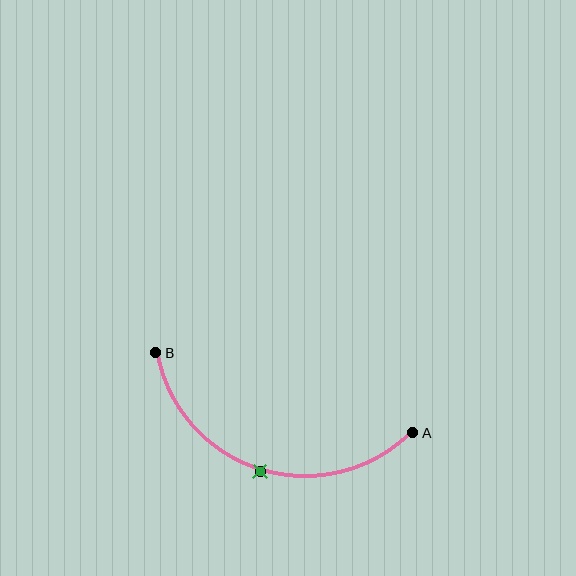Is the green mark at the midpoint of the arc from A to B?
Yes. The green mark lies on the arc at equal arc-length from both A and B — it is the arc midpoint.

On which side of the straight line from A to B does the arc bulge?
The arc bulges below the straight line connecting A and B.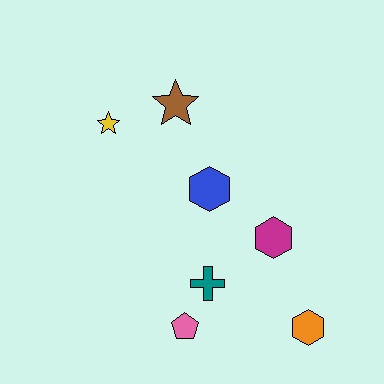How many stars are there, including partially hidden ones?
There are 2 stars.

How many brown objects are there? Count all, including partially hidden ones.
There is 1 brown object.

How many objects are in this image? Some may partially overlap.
There are 7 objects.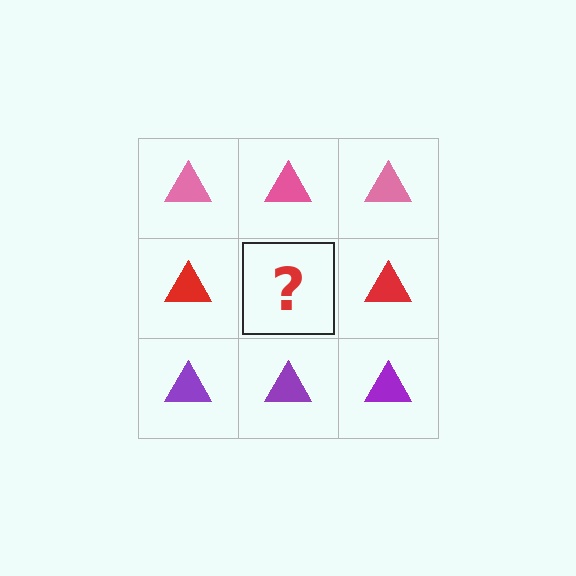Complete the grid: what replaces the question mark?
The question mark should be replaced with a red triangle.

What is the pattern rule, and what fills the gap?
The rule is that each row has a consistent color. The gap should be filled with a red triangle.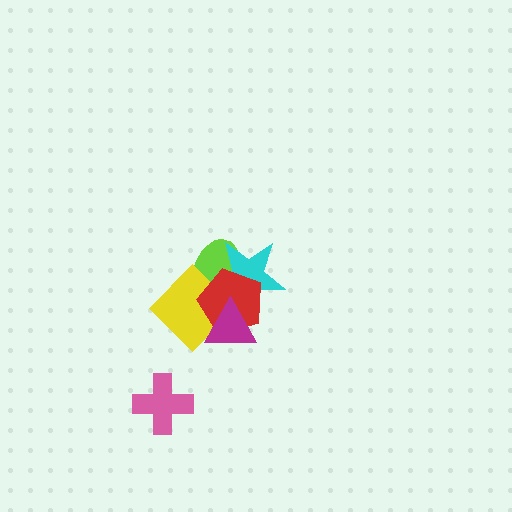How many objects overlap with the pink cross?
0 objects overlap with the pink cross.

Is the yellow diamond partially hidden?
Yes, it is partially covered by another shape.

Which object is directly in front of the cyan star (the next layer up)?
The red pentagon is directly in front of the cyan star.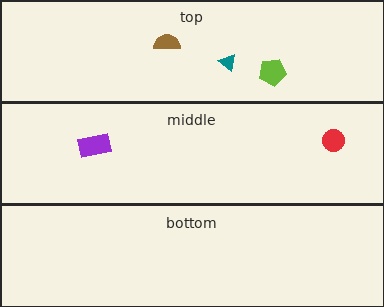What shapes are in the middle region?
The purple rectangle, the red circle.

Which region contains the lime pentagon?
The top region.